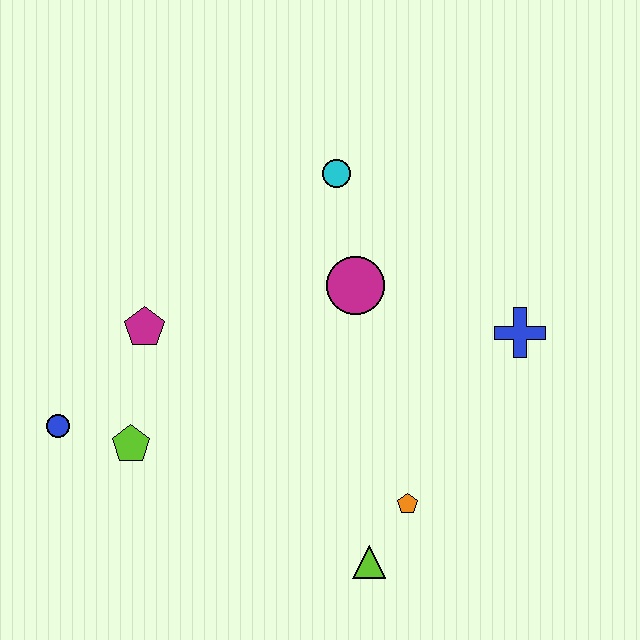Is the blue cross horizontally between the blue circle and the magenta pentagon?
No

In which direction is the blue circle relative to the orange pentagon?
The blue circle is to the left of the orange pentagon.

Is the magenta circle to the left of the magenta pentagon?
No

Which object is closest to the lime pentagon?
The blue circle is closest to the lime pentagon.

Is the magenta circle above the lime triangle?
Yes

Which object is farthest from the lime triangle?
The cyan circle is farthest from the lime triangle.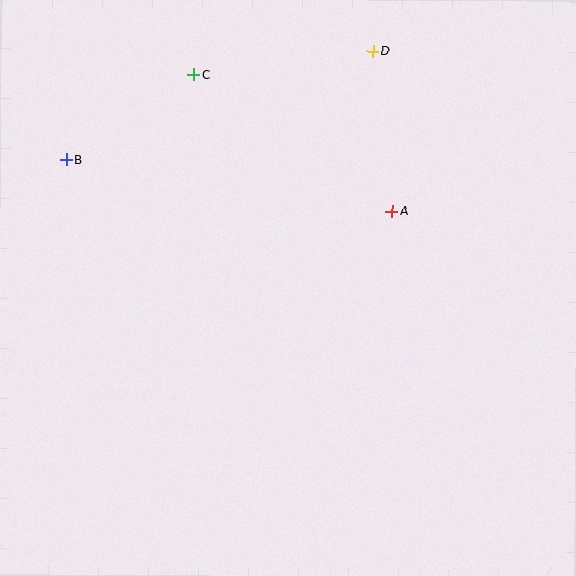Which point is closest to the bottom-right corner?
Point A is closest to the bottom-right corner.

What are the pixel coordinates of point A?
Point A is at (392, 211).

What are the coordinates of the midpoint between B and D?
The midpoint between B and D is at (219, 105).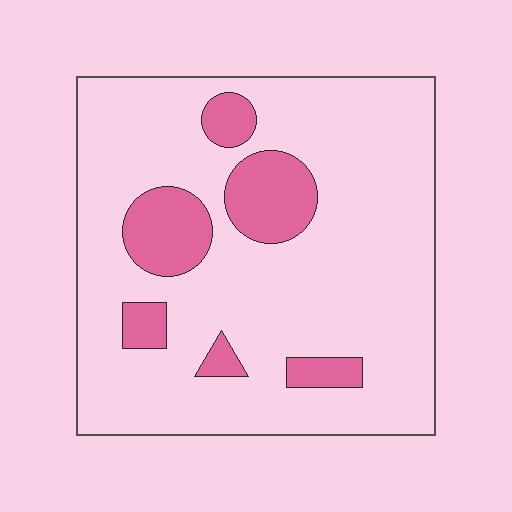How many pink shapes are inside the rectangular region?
6.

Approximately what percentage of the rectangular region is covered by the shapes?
Approximately 15%.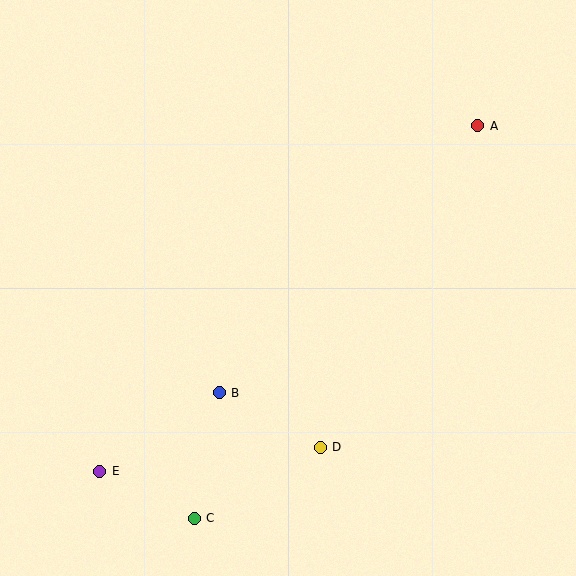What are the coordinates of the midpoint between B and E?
The midpoint between B and E is at (160, 432).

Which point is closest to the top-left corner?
Point B is closest to the top-left corner.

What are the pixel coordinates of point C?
Point C is at (194, 518).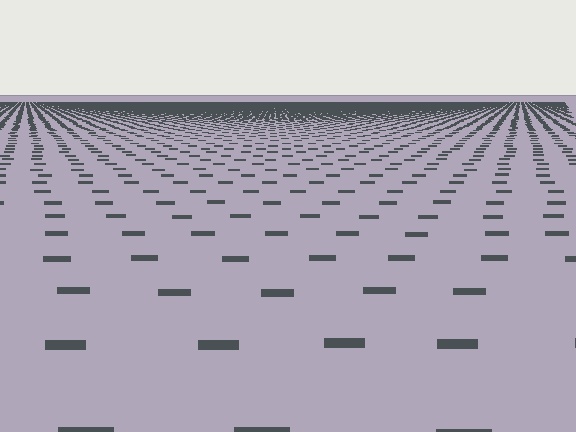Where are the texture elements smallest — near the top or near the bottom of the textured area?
Near the top.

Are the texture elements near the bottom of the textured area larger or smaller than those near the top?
Larger. Near the bottom, elements are closer to the viewer and appear at a bigger on-screen size.